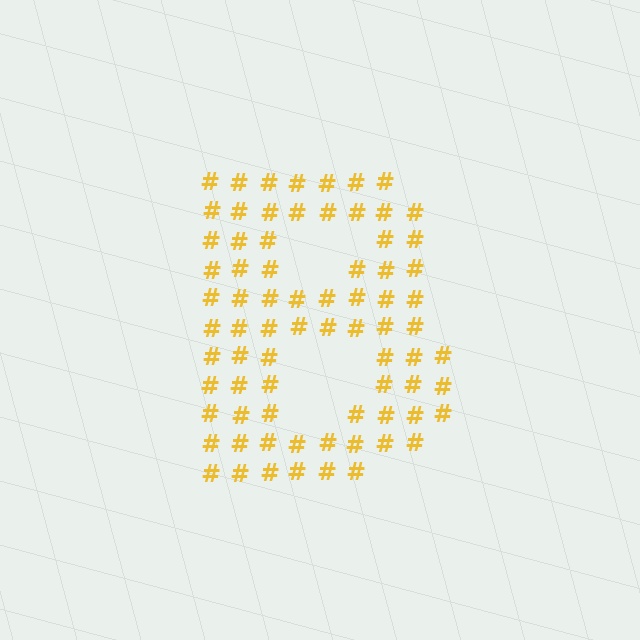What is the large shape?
The large shape is the letter B.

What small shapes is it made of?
It is made of small hash symbols.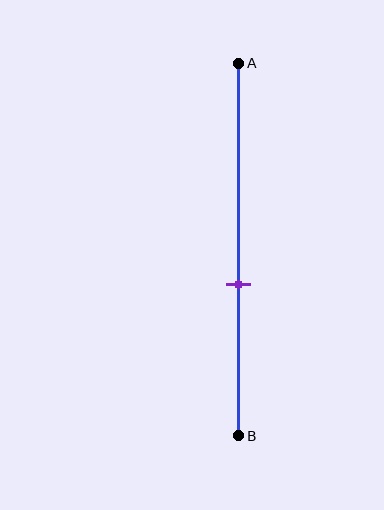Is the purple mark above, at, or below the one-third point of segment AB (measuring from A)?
The purple mark is below the one-third point of segment AB.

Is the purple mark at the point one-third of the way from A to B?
No, the mark is at about 60% from A, not at the 33% one-third point.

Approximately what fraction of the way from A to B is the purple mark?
The purple mark is approximately 60% of the way from A to B.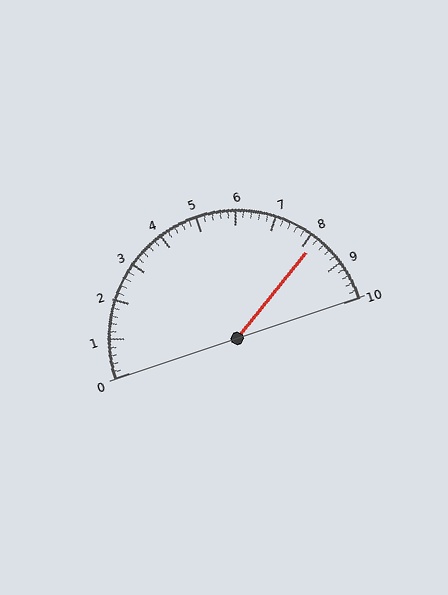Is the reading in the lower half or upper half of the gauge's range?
The reading is in the upper half of the range (0 to 10).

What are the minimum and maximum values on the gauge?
The gauge ranges from 0 to 10.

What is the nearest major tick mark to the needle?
The nearest major tick mark is 8.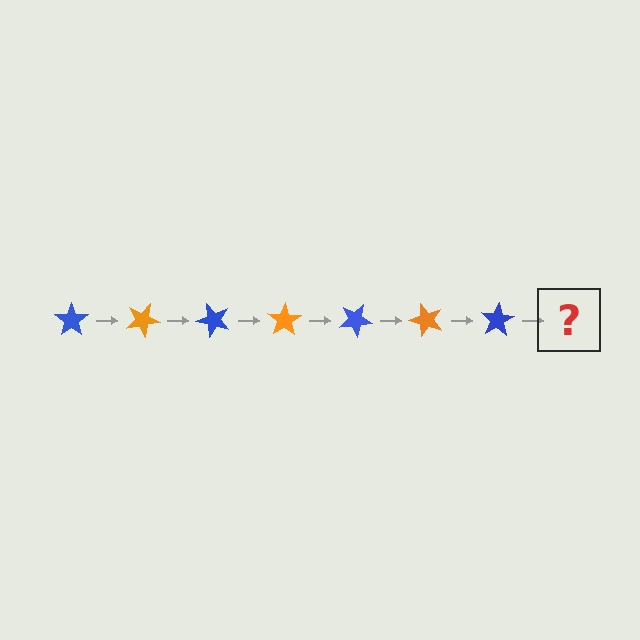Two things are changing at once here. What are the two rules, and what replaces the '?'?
The two rules are that it rotates 25 degrees each step and the color cycles through blue and orange. The '?' should be an orange star, rotated 175 degrees from the start.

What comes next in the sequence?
The next element should be an orange star, rotated 175 degrees from the start.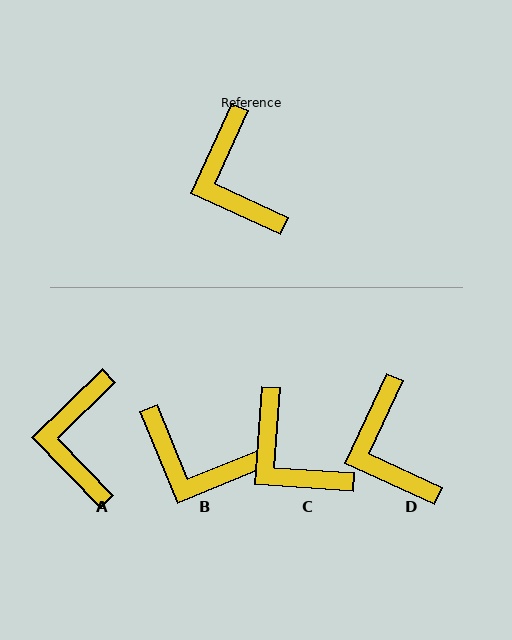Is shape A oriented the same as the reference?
No, it is off by about 21 degrees.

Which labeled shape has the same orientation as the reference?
D.